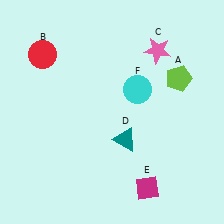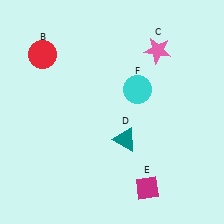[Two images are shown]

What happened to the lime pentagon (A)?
The lime pentagon (A) was removed in Image 2. It was in the top-right area of Image 1.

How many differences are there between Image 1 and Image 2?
There is 1 difference between the two images.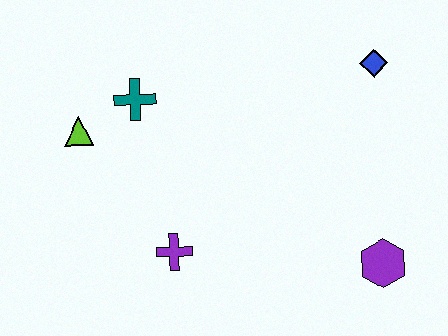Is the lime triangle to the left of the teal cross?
Yes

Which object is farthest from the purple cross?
The blue diamond is farthest from the purple cross.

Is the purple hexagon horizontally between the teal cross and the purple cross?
No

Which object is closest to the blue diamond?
The purple hexagon is closest to the blue diamond.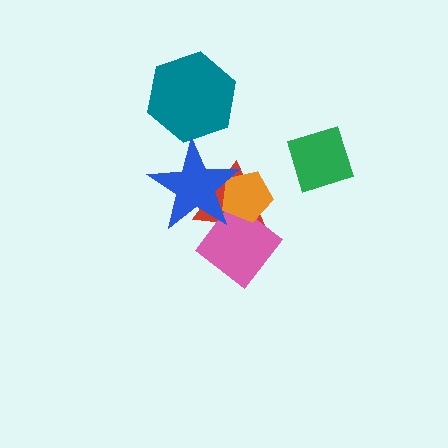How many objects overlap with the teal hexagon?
0 objects overlap with the teal hexagon.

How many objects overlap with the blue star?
3 objects overlap with the blue star.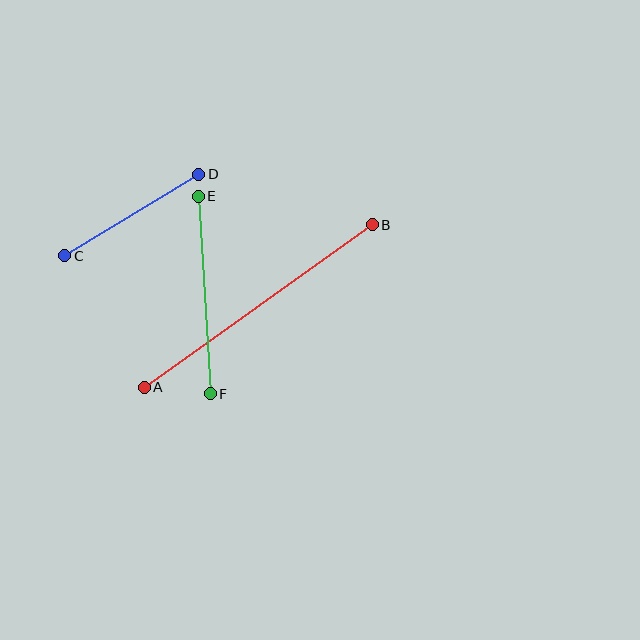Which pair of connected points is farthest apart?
Points A and B are farthest apart.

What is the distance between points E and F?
The distance is approximately 198 pixels.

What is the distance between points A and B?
The distance is approximately 280 pixels.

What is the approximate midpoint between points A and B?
The midpoint is at approximately (258, 306) pixels.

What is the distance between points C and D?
The distance is approximately 157 pixels.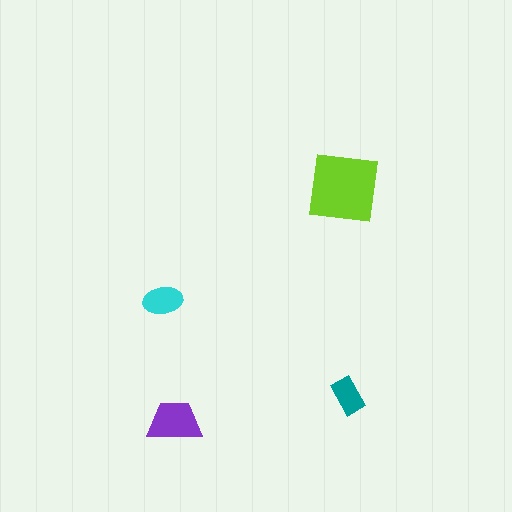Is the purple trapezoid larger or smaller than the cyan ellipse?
Larger.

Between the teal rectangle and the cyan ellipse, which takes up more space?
The cyan ellipse.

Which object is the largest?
The lime square.